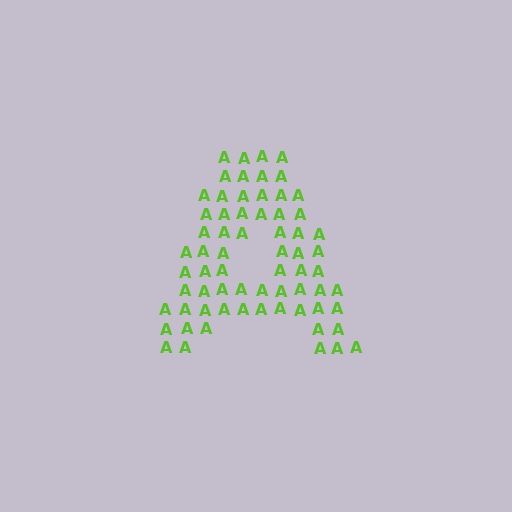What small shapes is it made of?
It is made of small letter A's.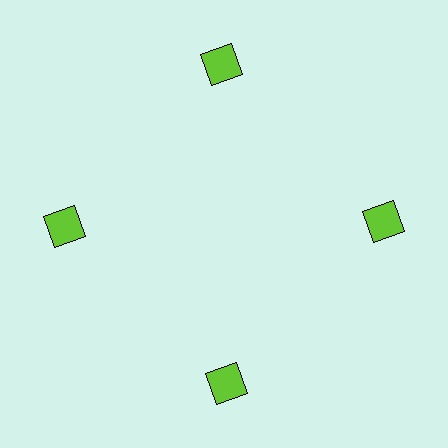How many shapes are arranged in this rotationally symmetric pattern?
There are 4 shapes, arranged in 4 groups of 1.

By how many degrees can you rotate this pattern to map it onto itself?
The pattern maps onto itself every 90 degrees of rotation.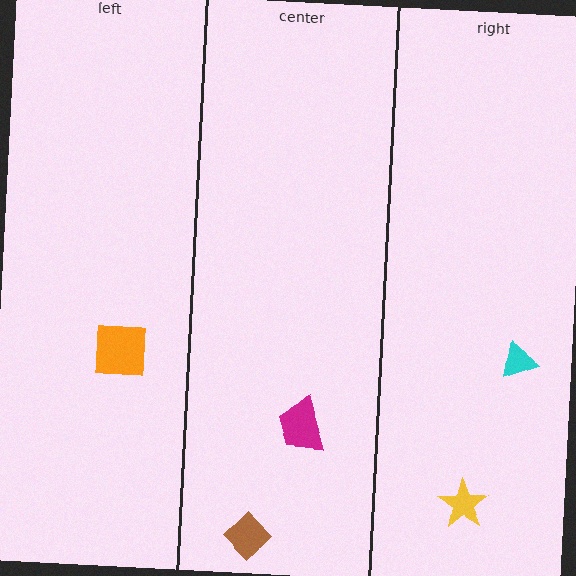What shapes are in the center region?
The magenta trapezoid, the brown diamond.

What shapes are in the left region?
The orange square.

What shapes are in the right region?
The yellow star, the cyan triangle.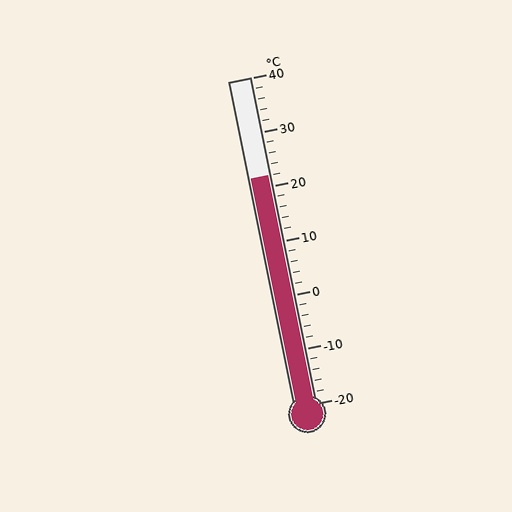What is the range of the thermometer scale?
The thermometer scale ranges from -20°C to 40°C.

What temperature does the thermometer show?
The thermometer shows approximately 22°C.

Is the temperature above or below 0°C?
The temperature is above 0°C.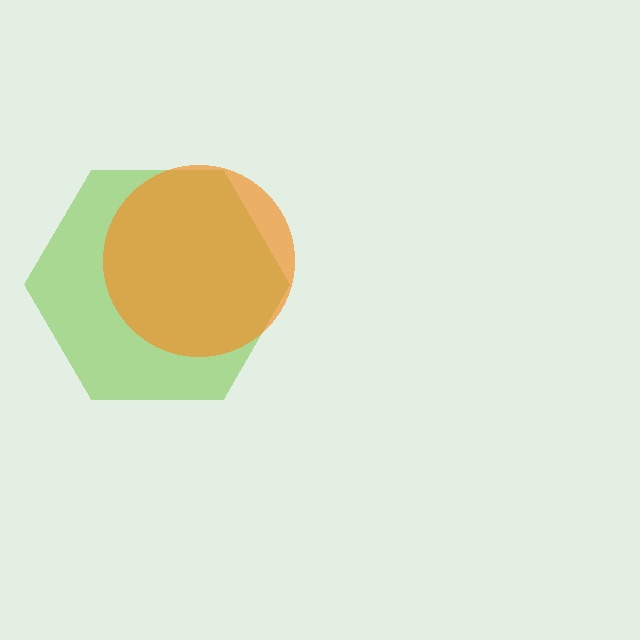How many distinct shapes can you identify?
There are 2 distinct shapes: a lime hexagon, an orange circle.